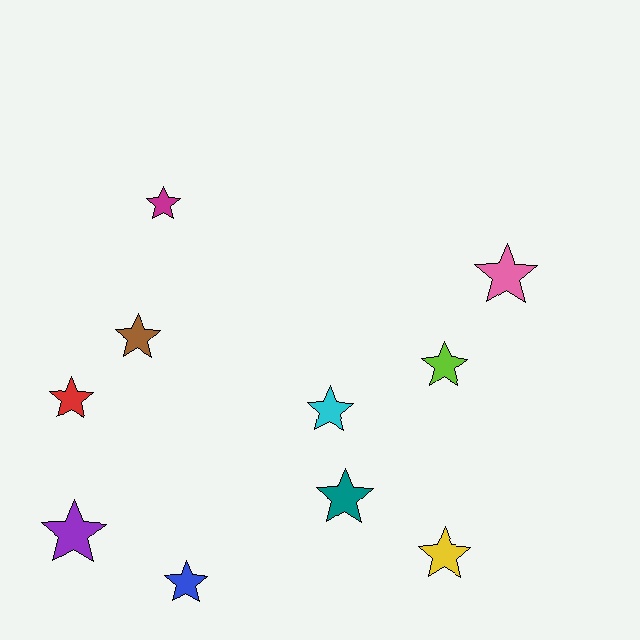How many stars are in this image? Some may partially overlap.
There are 10 stars.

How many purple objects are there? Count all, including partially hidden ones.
There is 1 purple object.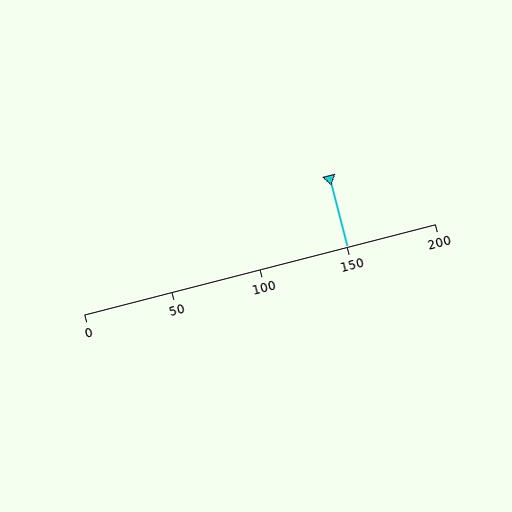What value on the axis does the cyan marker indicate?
The marker indicates approximately 150.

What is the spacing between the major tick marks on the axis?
The major ticks are spaced 50 apart.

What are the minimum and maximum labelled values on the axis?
The axis runs from 0 to 200.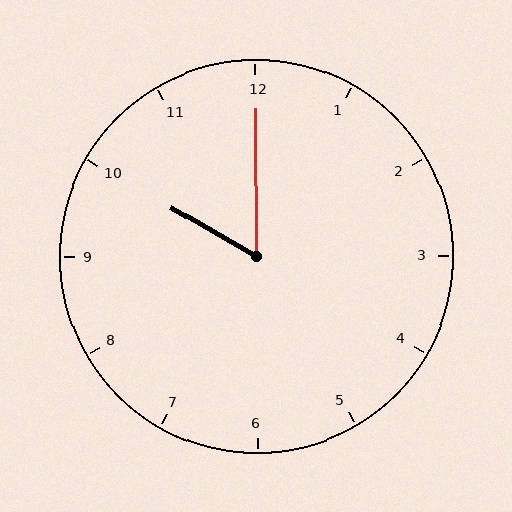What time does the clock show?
10:00.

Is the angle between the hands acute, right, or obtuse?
It is acute.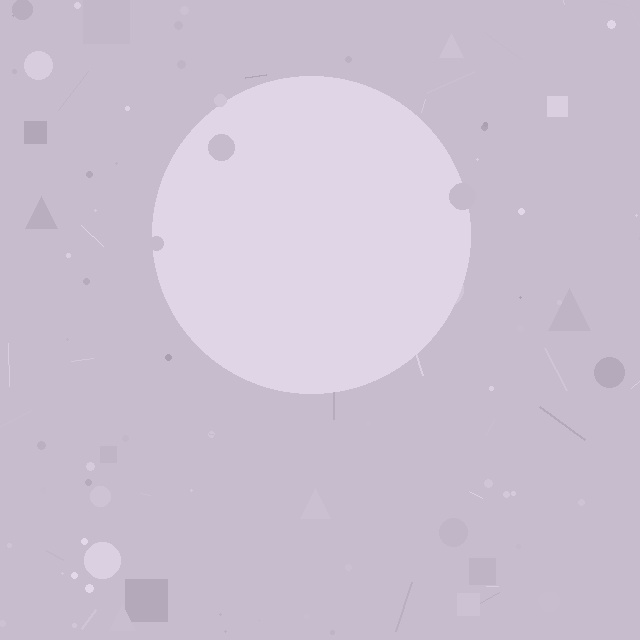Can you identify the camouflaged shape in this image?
The camouflaged shape is a circle.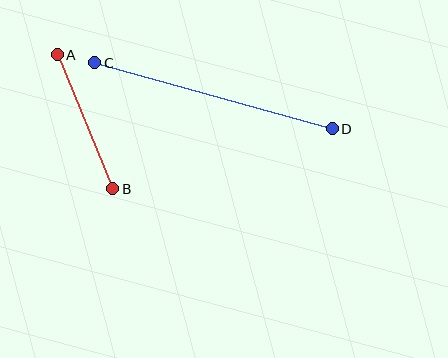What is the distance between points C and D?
The distance is approximately 247 pixels.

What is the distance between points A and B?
The distance is approximately 145 pixels.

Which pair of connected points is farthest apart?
Points C and D are farthest apart.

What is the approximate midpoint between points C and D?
The midpoint is at approximately (213, 96) pixels.